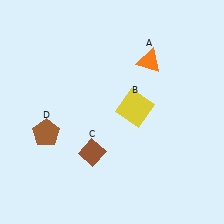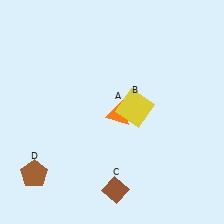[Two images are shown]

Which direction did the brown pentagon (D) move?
The brown pentagon (D) moved down.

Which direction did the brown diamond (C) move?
The brown diamond (C) moved down.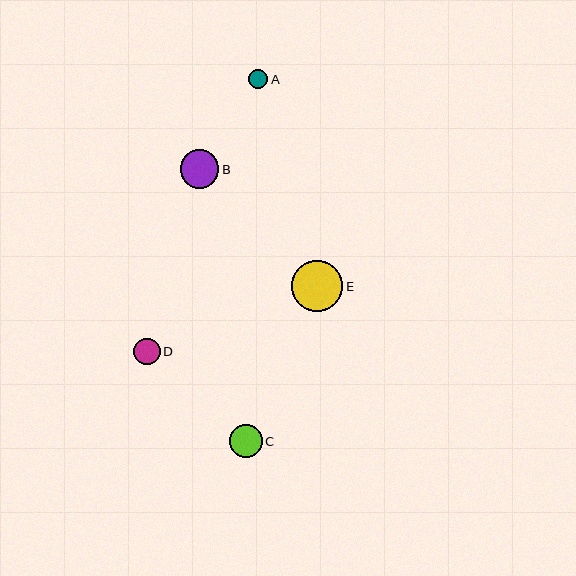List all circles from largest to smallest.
From largest to smallest: E, B, C, D, A.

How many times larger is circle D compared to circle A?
Circle D is approximately 1.4 times the size of circle A.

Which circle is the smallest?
Circle A is the smallest with a size of approximately 19 pixels.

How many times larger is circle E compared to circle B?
Circle E is approximately 1.3 times the size of circle B.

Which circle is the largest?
Circle E is the largest with a size of approximately 51 pixels.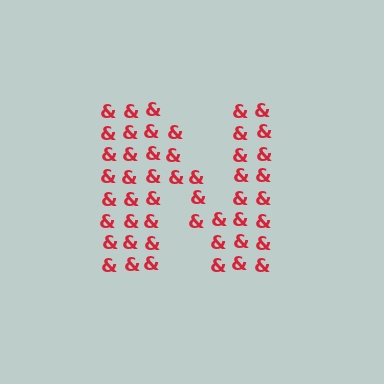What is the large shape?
The large shape is the letter N.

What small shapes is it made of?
It is made of small ampersands.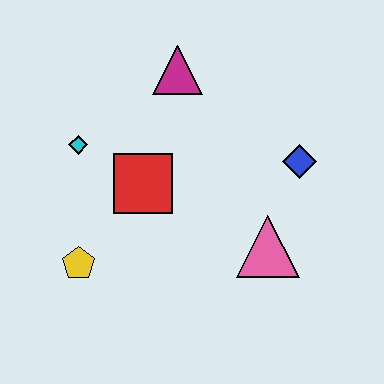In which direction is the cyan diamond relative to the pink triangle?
The cyan diamond is to the left of the pink triangle.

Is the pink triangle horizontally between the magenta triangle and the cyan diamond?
No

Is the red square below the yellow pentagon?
No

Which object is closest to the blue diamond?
The pink triangle is closest to the blue diamond.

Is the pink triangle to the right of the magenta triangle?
Yes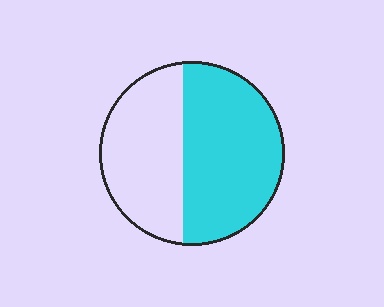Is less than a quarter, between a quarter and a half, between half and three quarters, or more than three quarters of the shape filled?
Between half and three quarters.